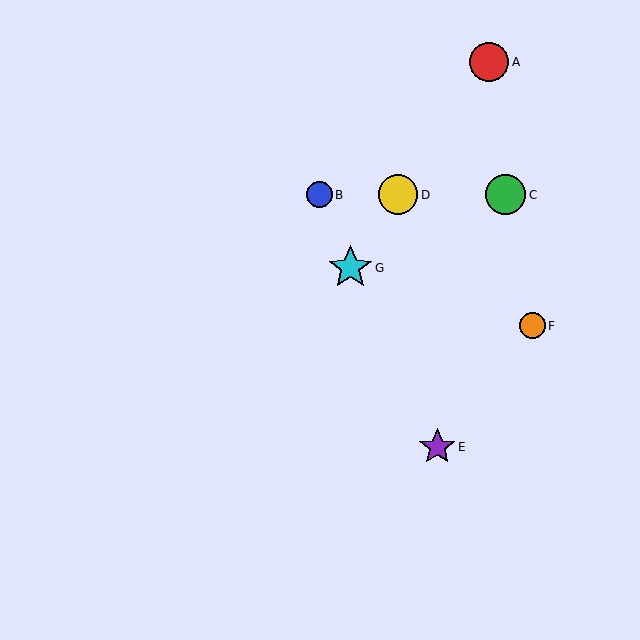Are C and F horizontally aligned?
No, C is at y≈195 and F is at y≈326.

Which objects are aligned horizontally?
Objects B, C, D are aligned horizontally.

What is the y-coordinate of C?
Object C is at y≈195.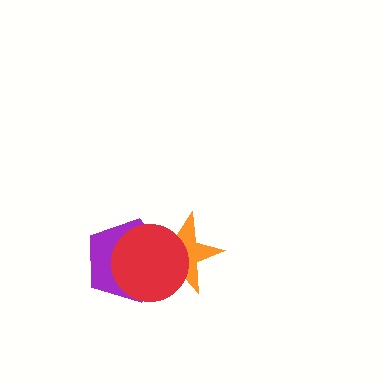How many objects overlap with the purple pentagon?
2 objects overlap with the purple pentagon.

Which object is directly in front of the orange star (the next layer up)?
The purple pentagon is directly in front of the orange star.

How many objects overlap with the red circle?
2 objects overlap with the red circle.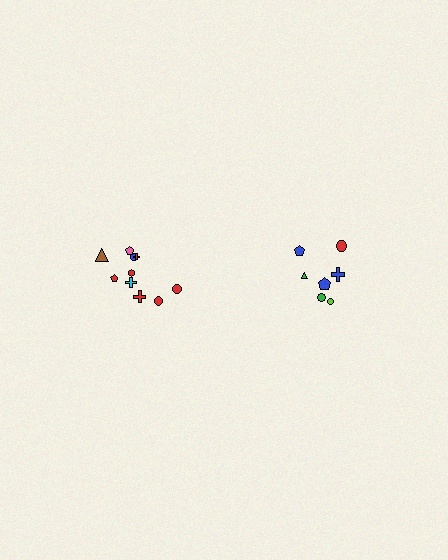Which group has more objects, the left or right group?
The left group.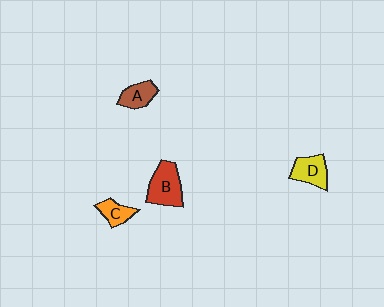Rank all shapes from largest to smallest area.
From largest to smallest: B (red), D (yellow), A (brown), C (orange).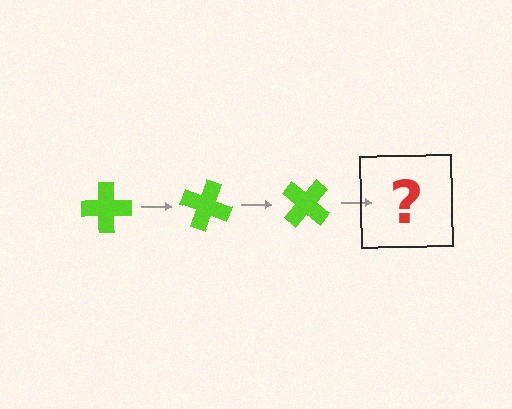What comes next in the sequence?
The next element should be a lime cross rotated 60 degrees.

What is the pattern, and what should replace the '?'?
The pattern is that the cross rotates 20 degrees each step. The '?' should be a lime cross rotated 60 degrees.